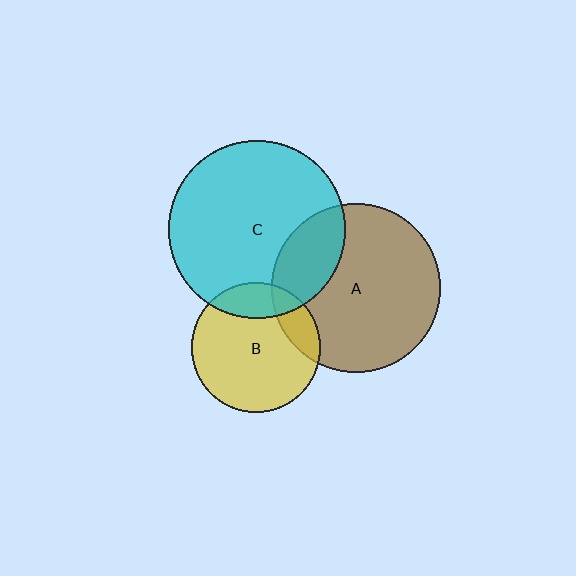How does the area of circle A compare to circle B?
Approximately 1.7 times.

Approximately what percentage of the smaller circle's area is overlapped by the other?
Approximately 15%.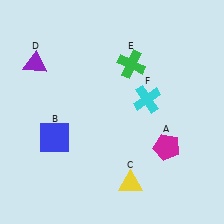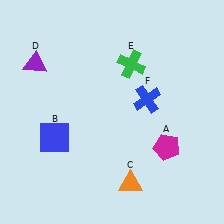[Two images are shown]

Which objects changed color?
C changed from yellow to orange. F changed from cyan to blue.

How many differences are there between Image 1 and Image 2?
There are 2 differences between the two images.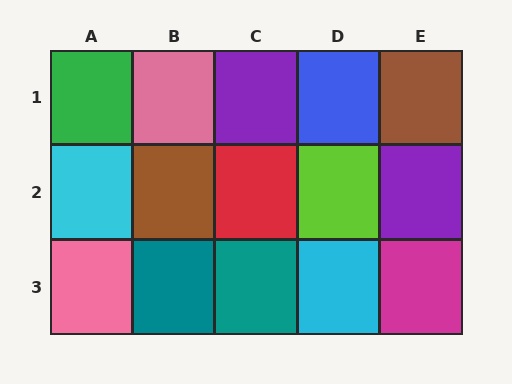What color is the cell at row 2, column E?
Purple.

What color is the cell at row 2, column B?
Brown.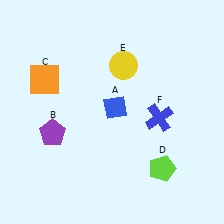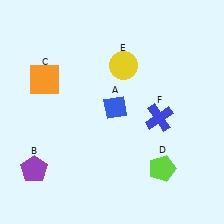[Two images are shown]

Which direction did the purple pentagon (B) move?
The purple pentagon (B) moved down.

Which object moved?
The purple pentagon (B) moved down.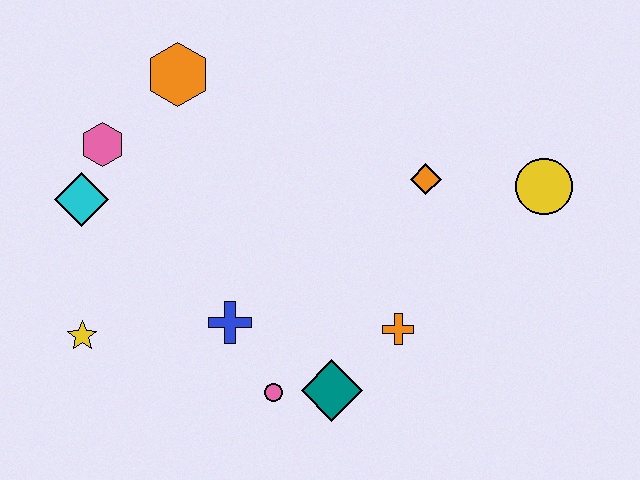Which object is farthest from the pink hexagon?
The yellow circle is farthest from the pink hexagon.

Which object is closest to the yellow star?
The cyan diamond is closest to the yellow star.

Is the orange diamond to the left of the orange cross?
No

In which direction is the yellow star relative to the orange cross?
The yellow star is to the left of the orange cross.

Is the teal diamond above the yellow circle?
No